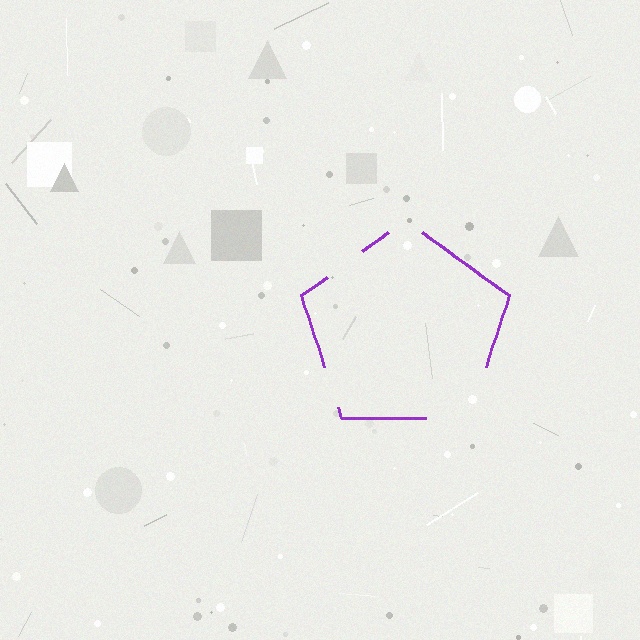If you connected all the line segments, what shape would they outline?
They would outline a pentagon.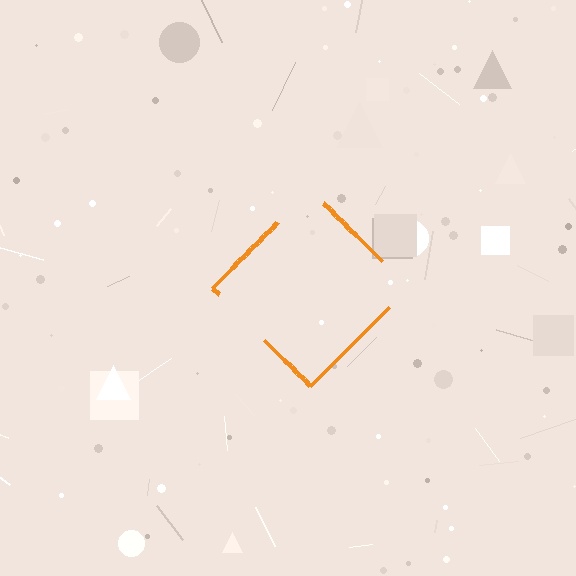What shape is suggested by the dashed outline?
The dashed outline suggests a diamond.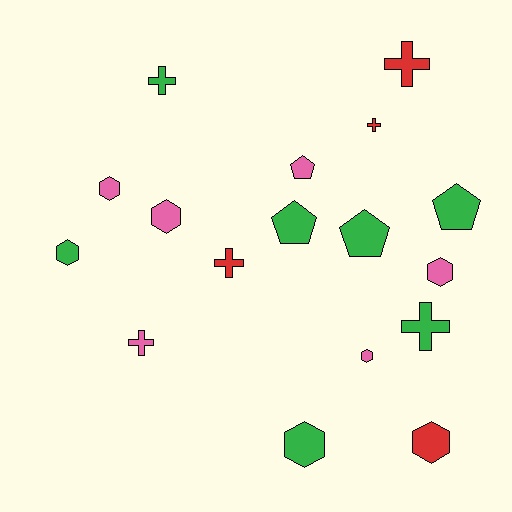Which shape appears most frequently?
Hexagon, with 7 objects.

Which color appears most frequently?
Green, with 7 objects.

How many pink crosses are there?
There is 1 pink cross.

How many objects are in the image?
There are 17 objects.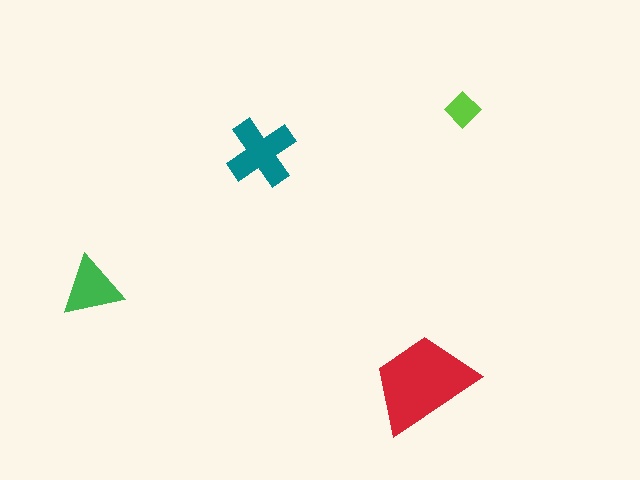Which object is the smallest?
The lime diamond.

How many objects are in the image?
There are 4 objects in the image.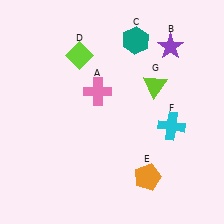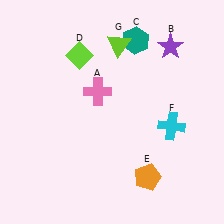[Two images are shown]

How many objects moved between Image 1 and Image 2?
1 object moved between the two images.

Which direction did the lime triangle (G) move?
The lime triangle (G) moved up.